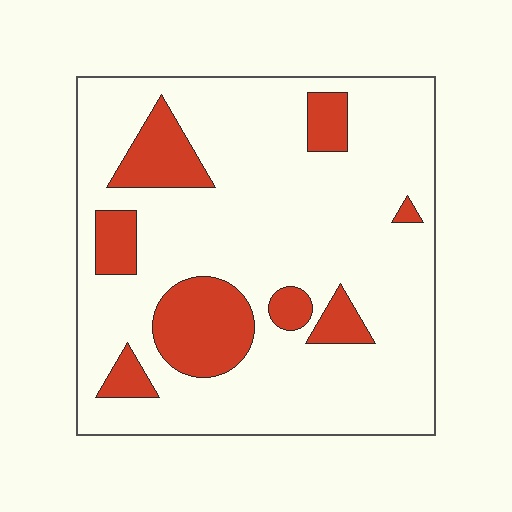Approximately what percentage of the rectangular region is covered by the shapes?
Approximately 20%.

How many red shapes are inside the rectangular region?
8.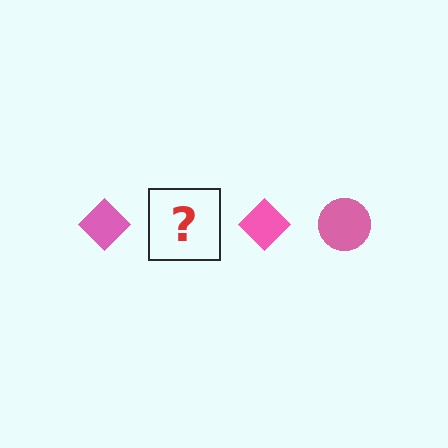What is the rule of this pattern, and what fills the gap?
The rule is that the pattern cycles through diamond, circle shapes in pink. The gap should be filled with a pink circle.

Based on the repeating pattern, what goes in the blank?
The blank should be a pink circle.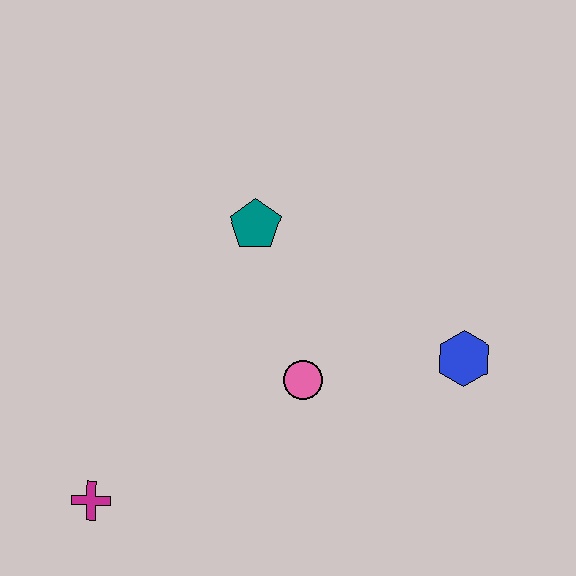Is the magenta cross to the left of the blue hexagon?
Yes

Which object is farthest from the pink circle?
The magenta cross is farthest from the pink circle.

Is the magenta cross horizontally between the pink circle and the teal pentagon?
No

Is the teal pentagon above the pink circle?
Yes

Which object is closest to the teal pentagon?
The pink circle is closest to the teal pentagon.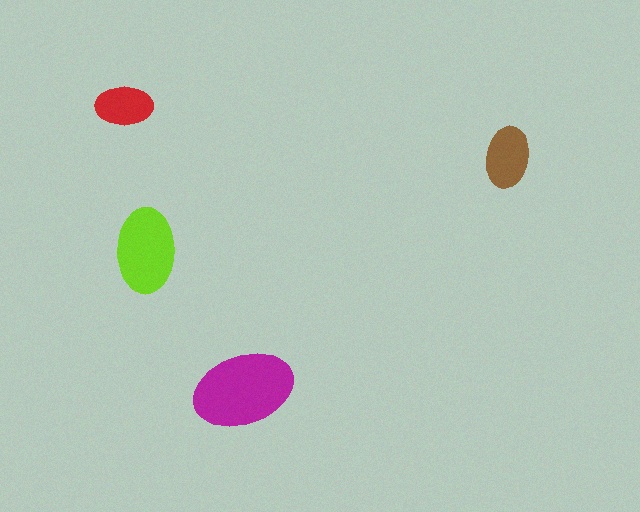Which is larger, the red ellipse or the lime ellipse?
The lime one.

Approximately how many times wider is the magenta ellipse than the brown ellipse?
About 1.5 times wider.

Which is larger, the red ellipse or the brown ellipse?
The brown one.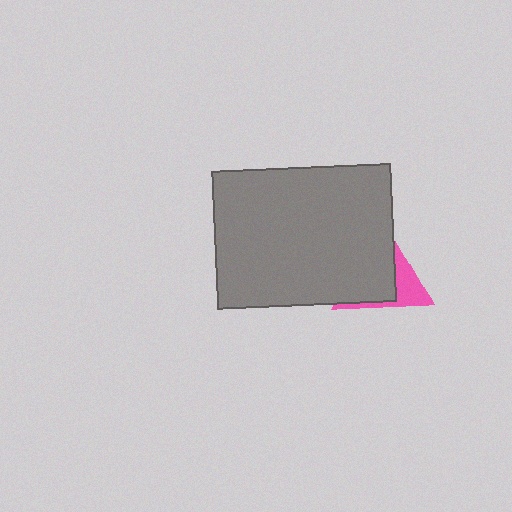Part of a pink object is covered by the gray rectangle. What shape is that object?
It is a triangle.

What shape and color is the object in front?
The object in front is a gray rectangle.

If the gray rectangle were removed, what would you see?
You would see the complete pink triangle.